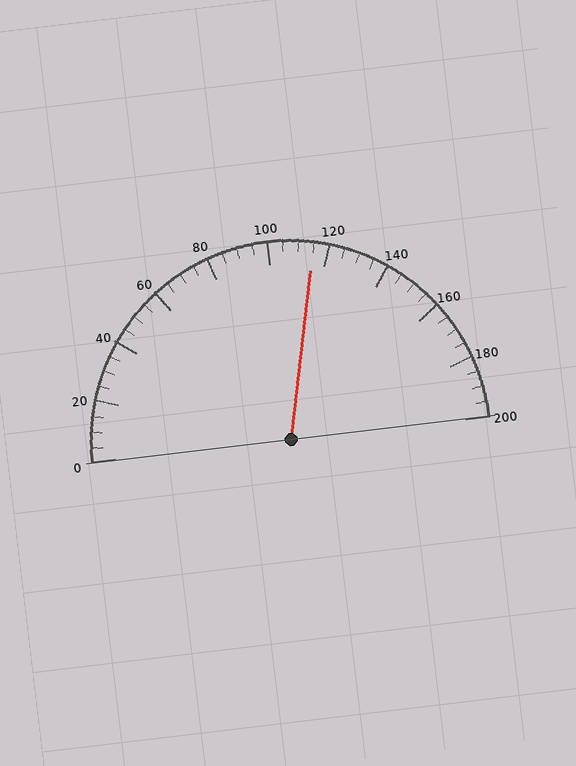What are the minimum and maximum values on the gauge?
The gauge ranges from 0 to 200.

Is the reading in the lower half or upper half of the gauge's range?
The reading is in the upper half of the range (0 to 200).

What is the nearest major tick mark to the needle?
The nearest major tick mark is 120.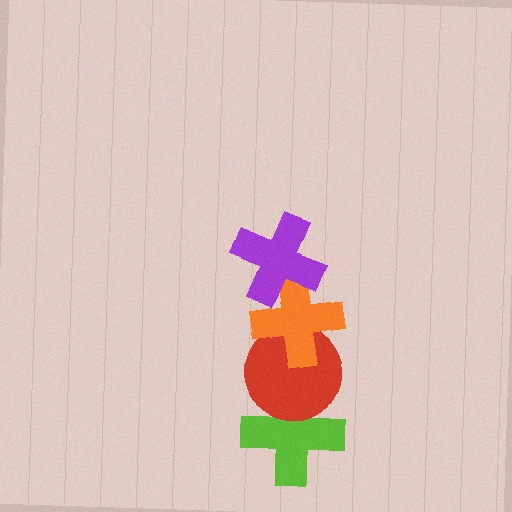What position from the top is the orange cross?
The orange cross is 2nd from the top.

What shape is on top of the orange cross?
The purple cross is on top of the orange cross.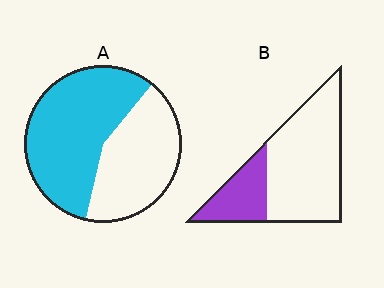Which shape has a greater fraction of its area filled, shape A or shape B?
Shape A.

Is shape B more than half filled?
No.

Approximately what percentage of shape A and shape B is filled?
A is approximately 55% and B is approximately 25%.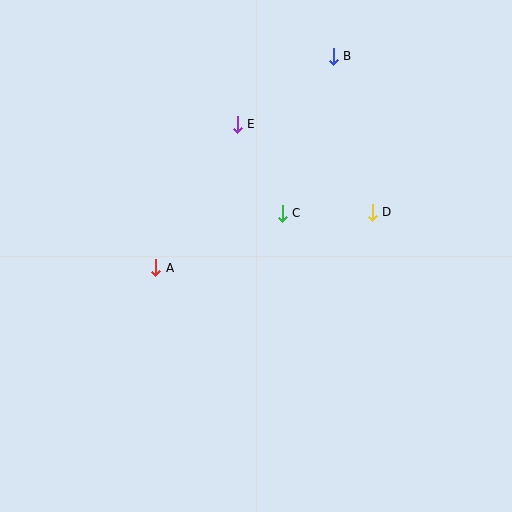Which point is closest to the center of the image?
Point C at (282, 213) is closest to the center.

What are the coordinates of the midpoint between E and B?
The midpoint between E and B is at (285, 90).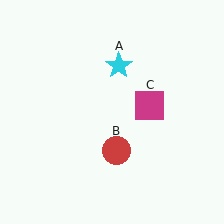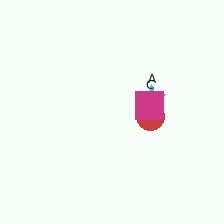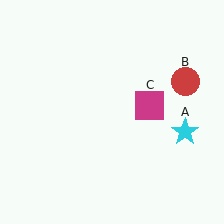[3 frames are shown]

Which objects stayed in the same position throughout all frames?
Magenta square (object C) remained stationary.